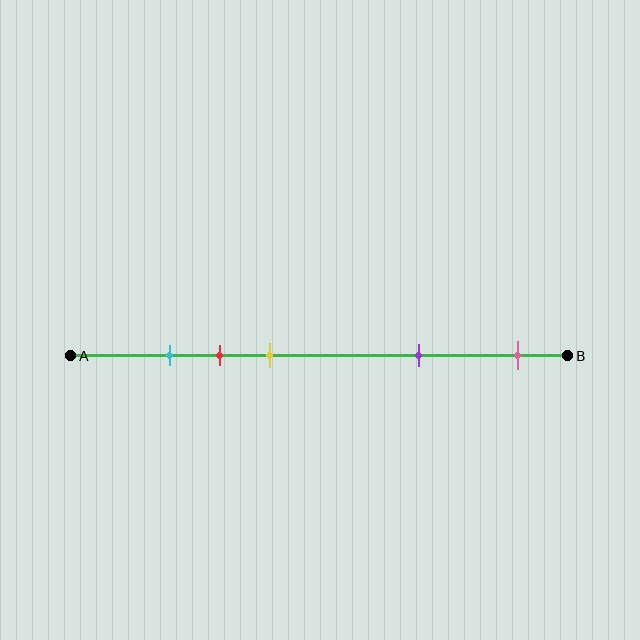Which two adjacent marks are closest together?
The cyan and red marks are the closest adjacent pair.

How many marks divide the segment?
There are 5 marks dividing the segment.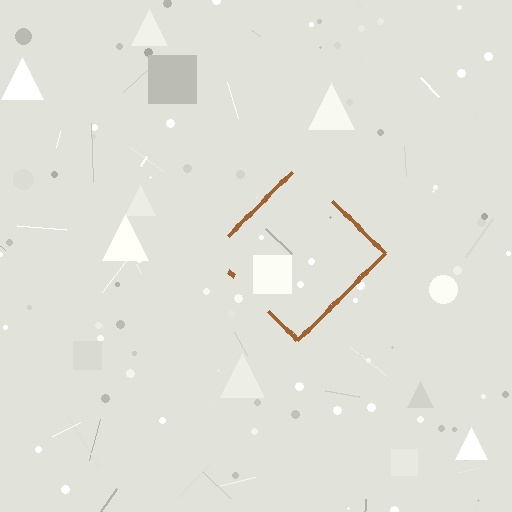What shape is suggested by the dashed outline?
The dashed outline suggests a diamond.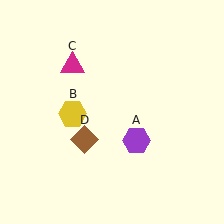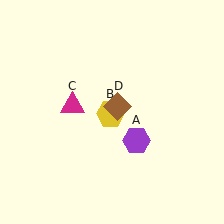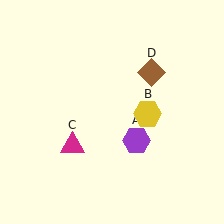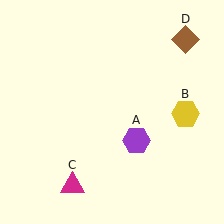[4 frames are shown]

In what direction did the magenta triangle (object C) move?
The magenta triangle (object C) moved down.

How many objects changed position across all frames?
3 objects changed position: yellow hexagon (object B), magenta triangle (object C), brown diamond (object D).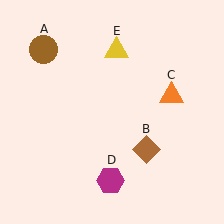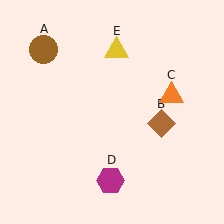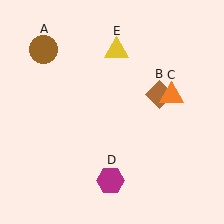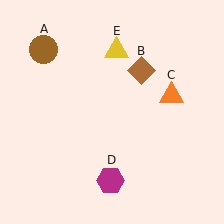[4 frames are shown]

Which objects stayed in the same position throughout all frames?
Brown circle (object A) and orange triangle (object C) and magenta hexagon (object D) and yellow triangle (object E) remained stationary.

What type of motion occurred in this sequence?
The brown diamond (object B) rotated counterclockwise around the center of the scene.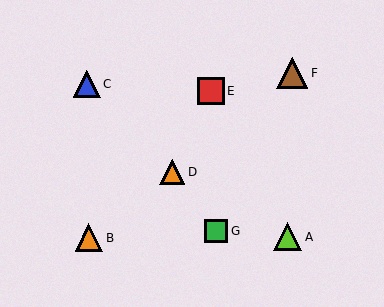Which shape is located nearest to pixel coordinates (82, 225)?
The orange triangle (labeled B) at (89, 238) is nearest to that location.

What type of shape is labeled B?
Shape B is an orange triangle.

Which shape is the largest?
The brown triangle (labeled F) is the largest.